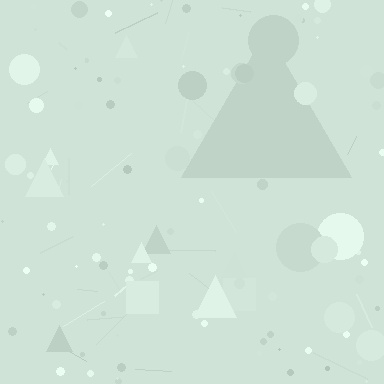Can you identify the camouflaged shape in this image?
The camouflaged shape is a triangle.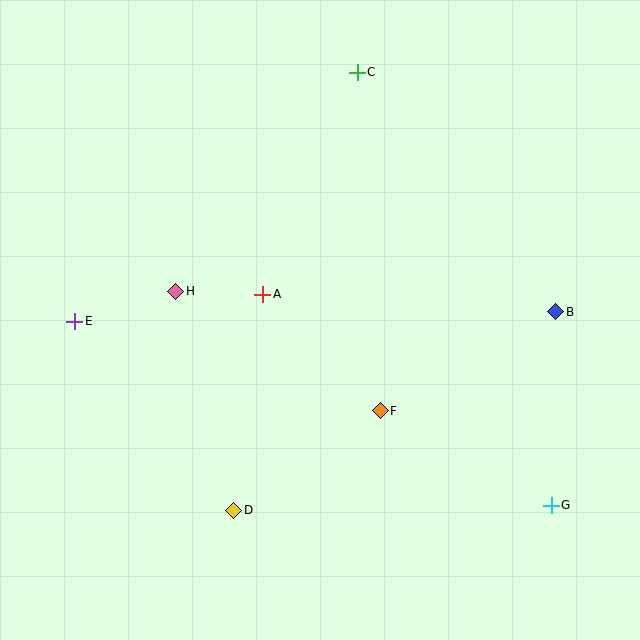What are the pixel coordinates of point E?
Point E is at (75, 321).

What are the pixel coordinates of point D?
Point D is at (234, 510).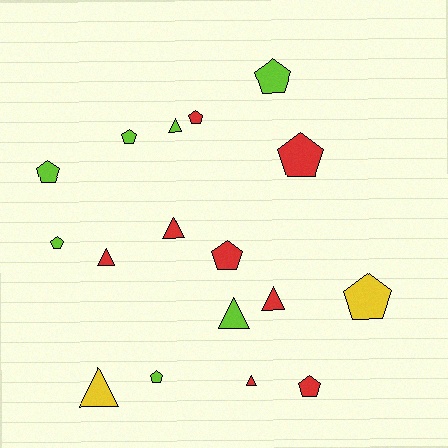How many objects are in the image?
There are 17 objects.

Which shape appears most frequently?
Pentagon, with 10 objects.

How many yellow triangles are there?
There is 1 yellow triangle.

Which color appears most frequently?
Red, with 8 objects.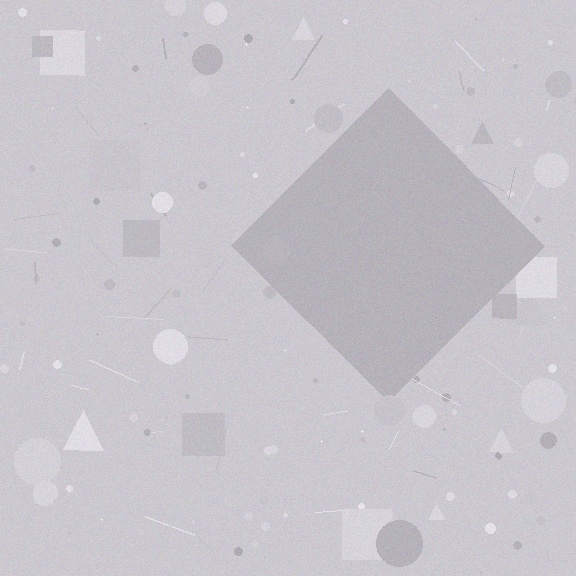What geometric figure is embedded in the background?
A diamond is embedded in the background.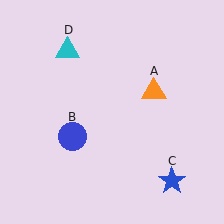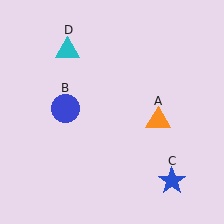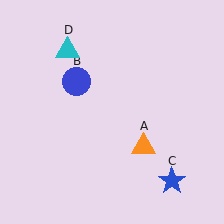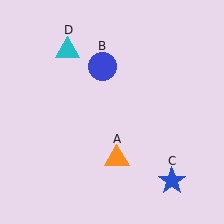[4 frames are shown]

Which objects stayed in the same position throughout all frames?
Blue star (object C) and cyan triangle (object D) remained stationary.